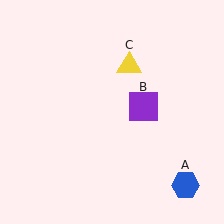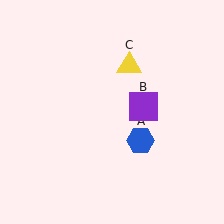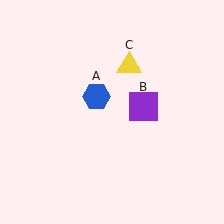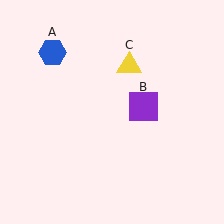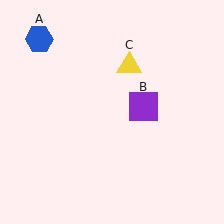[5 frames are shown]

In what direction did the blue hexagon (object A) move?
The blue hexagon (object A) moved up and to the left.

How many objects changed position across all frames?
1 object changed position: blue hexagon (object A).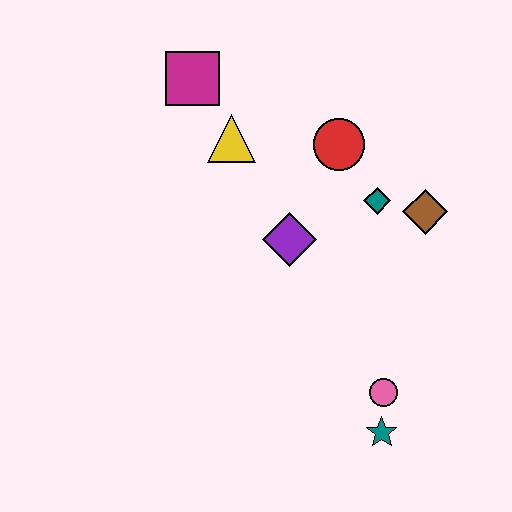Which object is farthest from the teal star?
The magenta square is farthest from the teal star.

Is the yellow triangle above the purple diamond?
Yes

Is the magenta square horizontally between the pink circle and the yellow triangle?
No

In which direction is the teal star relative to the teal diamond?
The teal star is below the teal diamond.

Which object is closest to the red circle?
The teal diamond is closest to the red circle.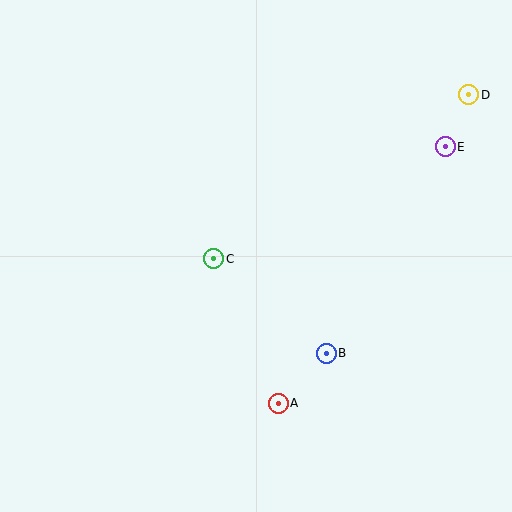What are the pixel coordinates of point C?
Point C is at (214, 259).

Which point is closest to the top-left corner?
Point C is closest to the top-left corner.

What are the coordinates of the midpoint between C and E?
The midpoint between C and E is at (329, 203).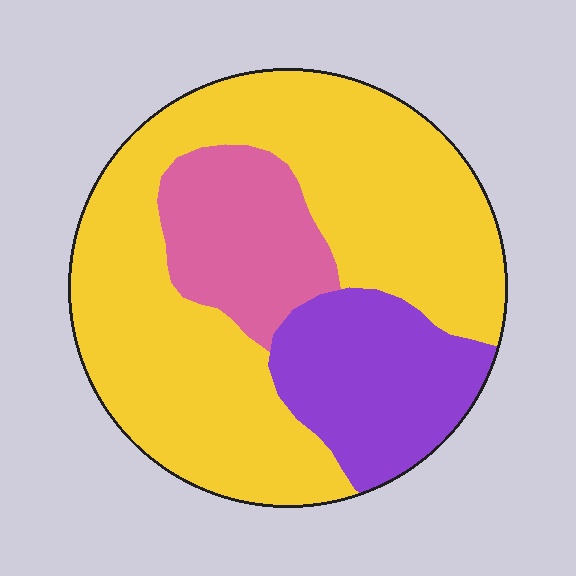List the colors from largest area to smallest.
From largest to smallest: yellow, purple, pink.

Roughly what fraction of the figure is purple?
Purple takes up about one fifth (1/5) of the figure.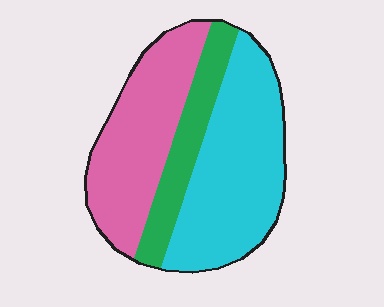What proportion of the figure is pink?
Pink covers around 35% of the figure.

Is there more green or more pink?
Pink.